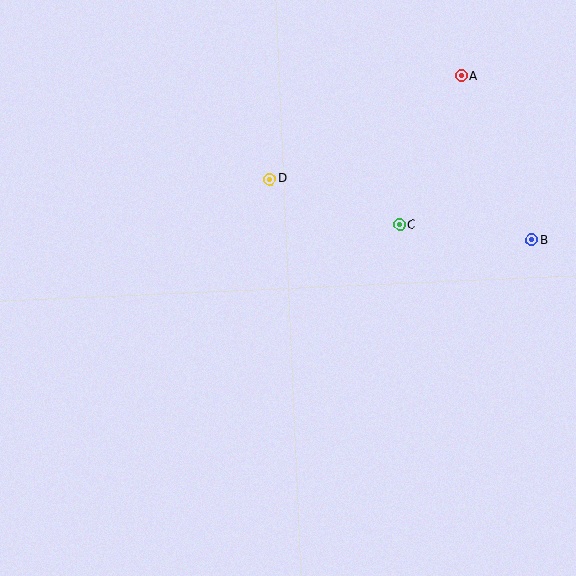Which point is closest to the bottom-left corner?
Point D is closest to the bottom-left corner.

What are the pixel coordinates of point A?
Point A is at (461, 76).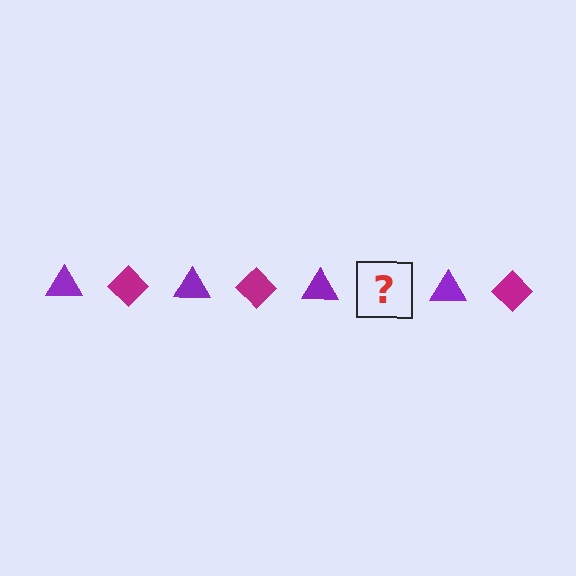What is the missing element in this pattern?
The missing element is a magenta diamond.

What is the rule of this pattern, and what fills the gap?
The rule is that the pattern alternates between purple triangle and magenta diamond. The gap should be filled with a magenta diamond.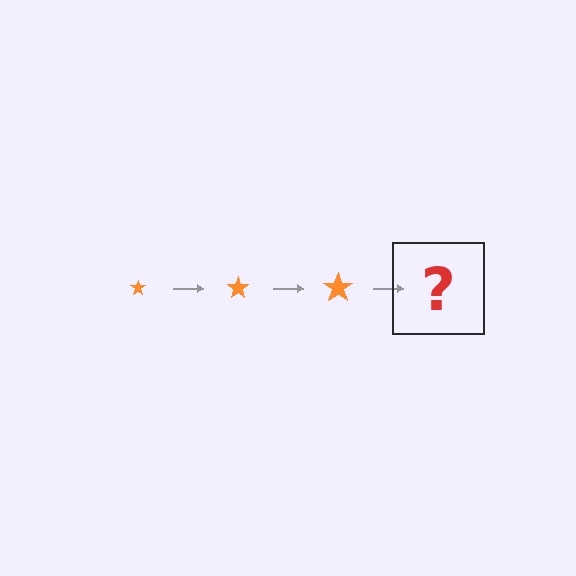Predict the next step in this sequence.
The next step is an orange star, larger than the previous one.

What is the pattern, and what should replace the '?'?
The pattern is that the star gets progressively larger each step. The '?' should be an orange star, larger than the previous one.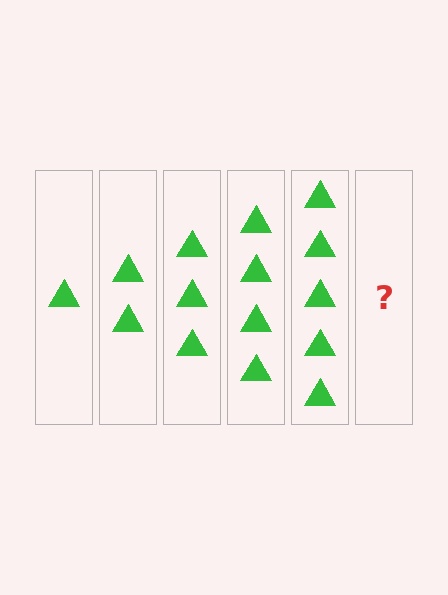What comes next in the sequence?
The next element should be 6 triangles.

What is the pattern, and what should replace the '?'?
The pattern is that each step adds one more triangle. The '?' should be 6 triangles.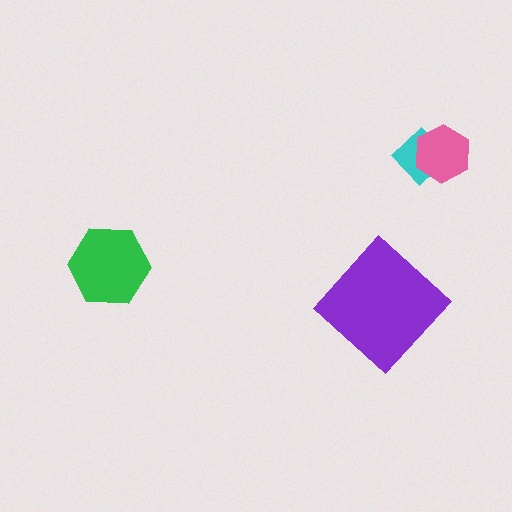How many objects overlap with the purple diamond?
0 objects overlap with the purple diamond.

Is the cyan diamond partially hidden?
Yes, it is partially covered by another shape.